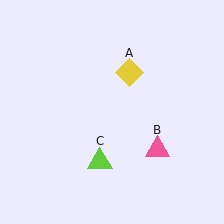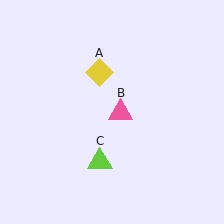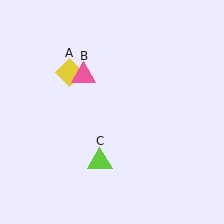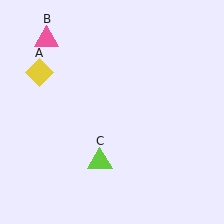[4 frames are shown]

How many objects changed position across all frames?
2 objects changed position: yellow diamond (object A), pink triangle (object B).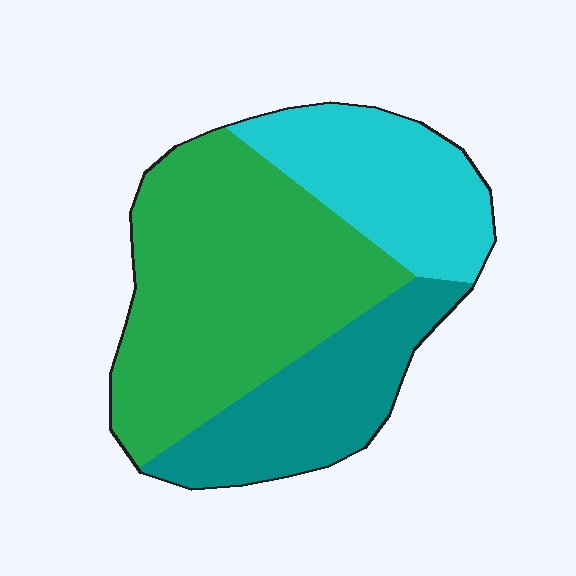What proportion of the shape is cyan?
Cyan takes up between a sixth and a third of the shape.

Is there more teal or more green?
Green.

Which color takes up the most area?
Green, at roughly 50%.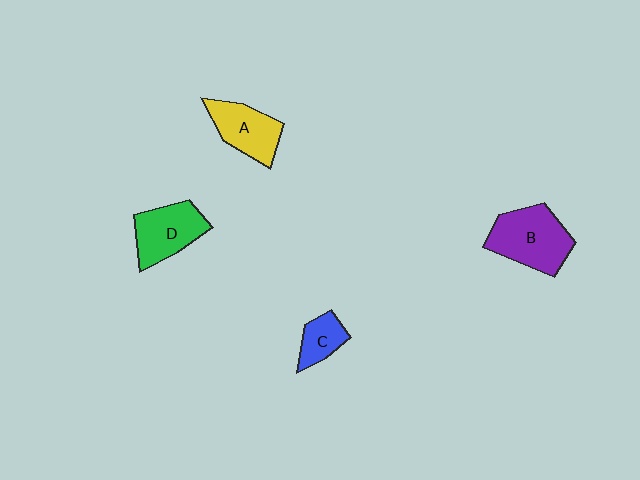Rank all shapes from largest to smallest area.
From largest to smallest: B (purple), D (green), A (yellow), C (blue).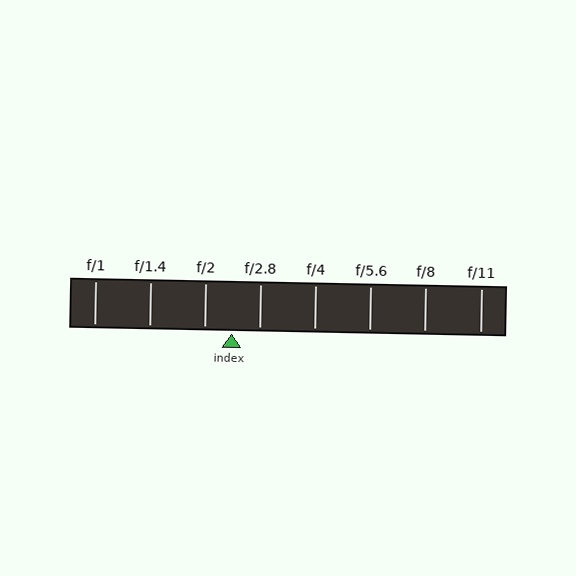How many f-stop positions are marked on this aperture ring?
There are 8 f-stop positions marked.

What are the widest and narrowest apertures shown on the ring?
The widest aperture shown is f/1 and the narrowest is f/11.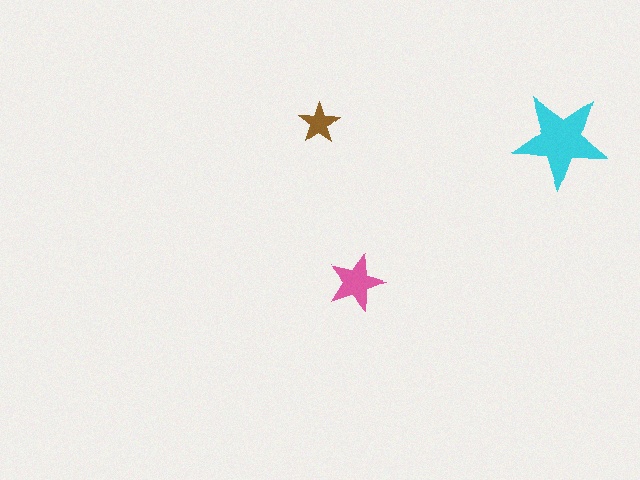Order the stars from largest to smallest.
the cyan one, the pink one, the brown one.